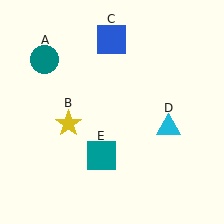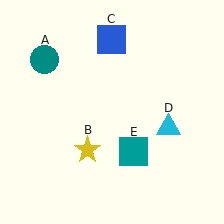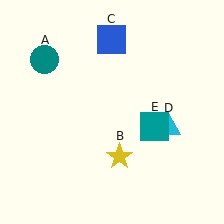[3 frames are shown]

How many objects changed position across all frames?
2 objects changed position: yellow star (object B), teal square (object E).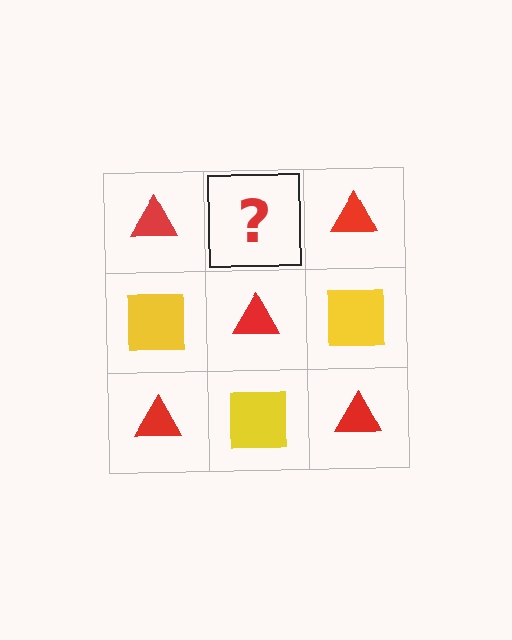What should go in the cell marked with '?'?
The missing cell should contain a yellow square.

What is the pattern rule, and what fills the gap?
The rule is that it alternates red triangle and yellow square in a checkerboard pattern. The gap should be filled with a yellow square.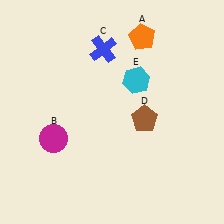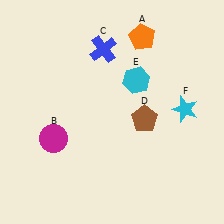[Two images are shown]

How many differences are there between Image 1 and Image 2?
There is 1 difference between the two images.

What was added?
A cyan star (F) was added in Image 2.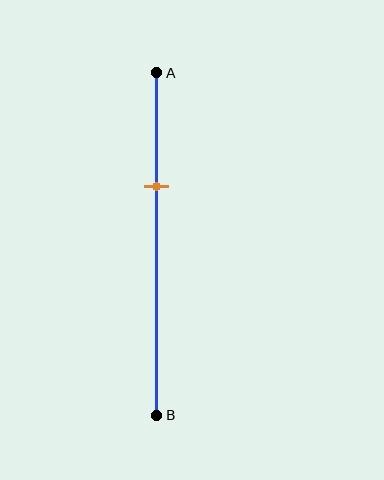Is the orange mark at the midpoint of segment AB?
No, the mark is at about 35% from A, not at the 50% midpoint.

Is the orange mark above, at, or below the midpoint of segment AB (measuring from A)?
The orange mark is above the midpoint of segment AB.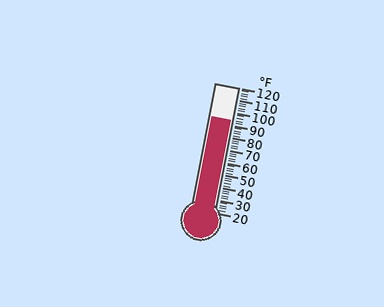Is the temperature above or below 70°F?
The temperature is above 70°F.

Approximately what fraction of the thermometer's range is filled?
The thermometer is filled to approximately 75% of its range.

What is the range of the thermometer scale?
The thermometer scale ranges from 20°F to 120°F.